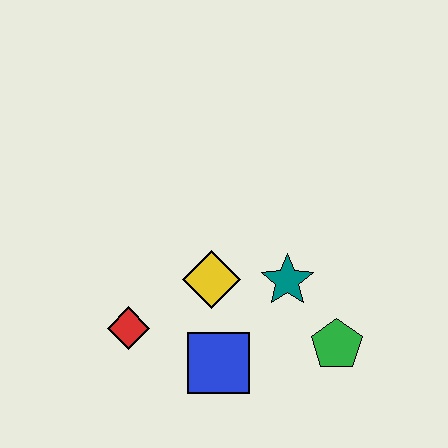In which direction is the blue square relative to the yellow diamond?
The blue square is below the yellow diamond.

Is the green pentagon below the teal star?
Yes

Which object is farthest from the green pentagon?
The red diamond is farthest from the green pentagon.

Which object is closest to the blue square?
The yellow diamond is closest to the blue square.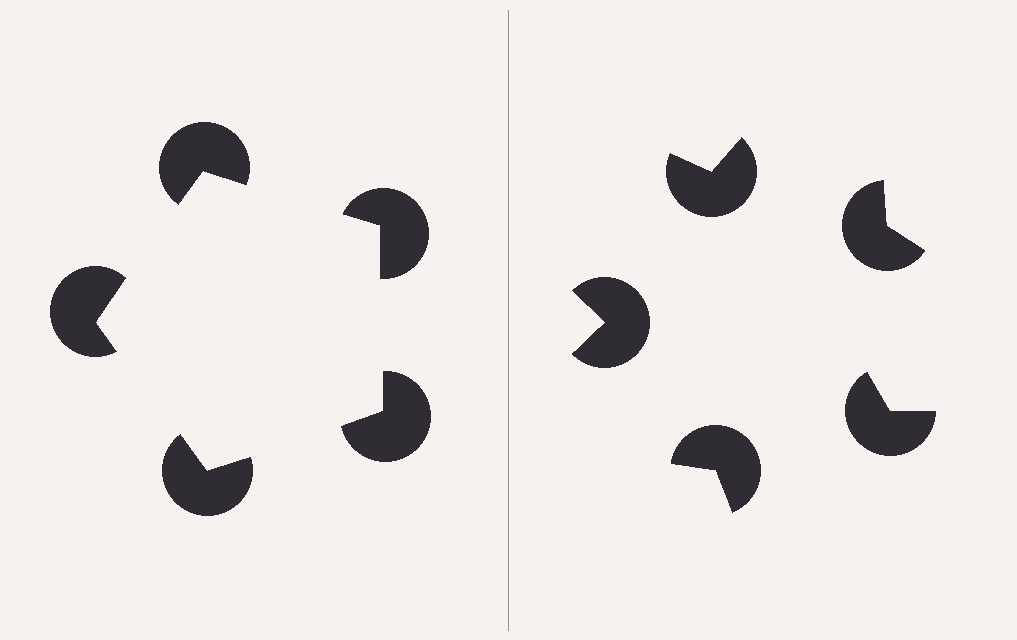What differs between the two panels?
The pac-man discs are positioned identically on both sides; only the wedge orientations differ. On the left they align to a pentagon; on the right they are misaligned.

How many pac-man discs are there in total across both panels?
10 — 5 on each side.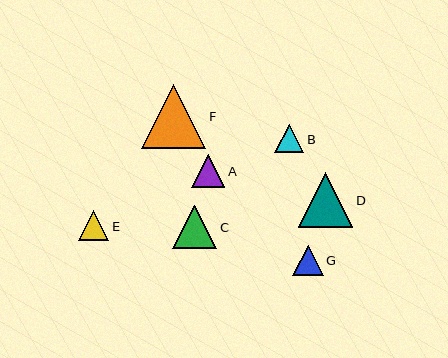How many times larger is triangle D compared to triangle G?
Triangle D is approximately 1.8 times the size of triangle G.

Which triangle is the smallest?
Triangle B is the smallest with a size of approximately 29 pixels.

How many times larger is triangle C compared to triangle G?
Triangle C is approximately 1.4 times the size of triangle G.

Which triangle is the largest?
Triangle F is the largest with a size of approximately 64 pixels.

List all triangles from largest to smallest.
From largest to smallest: F, D, C, A, E, G, B.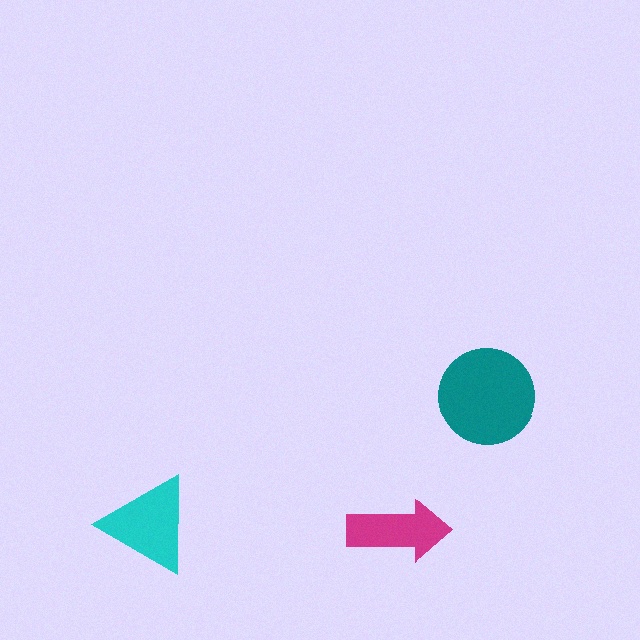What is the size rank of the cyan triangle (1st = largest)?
2nd.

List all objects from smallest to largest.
The magenta arrow, the cyan triangle, the teal circle.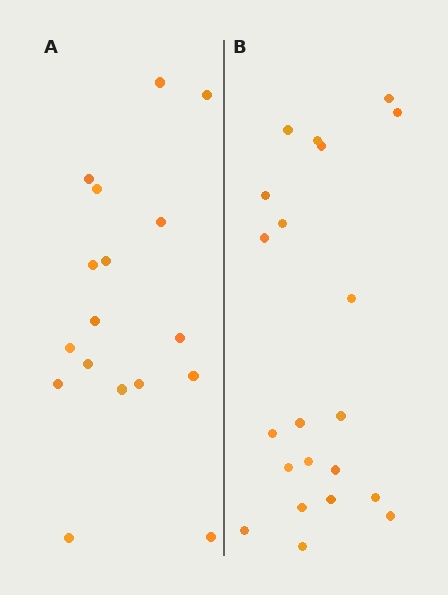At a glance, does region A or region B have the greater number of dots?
Region B (the right region) has more dots.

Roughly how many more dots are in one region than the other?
Region B has about 4 more dots than region A.